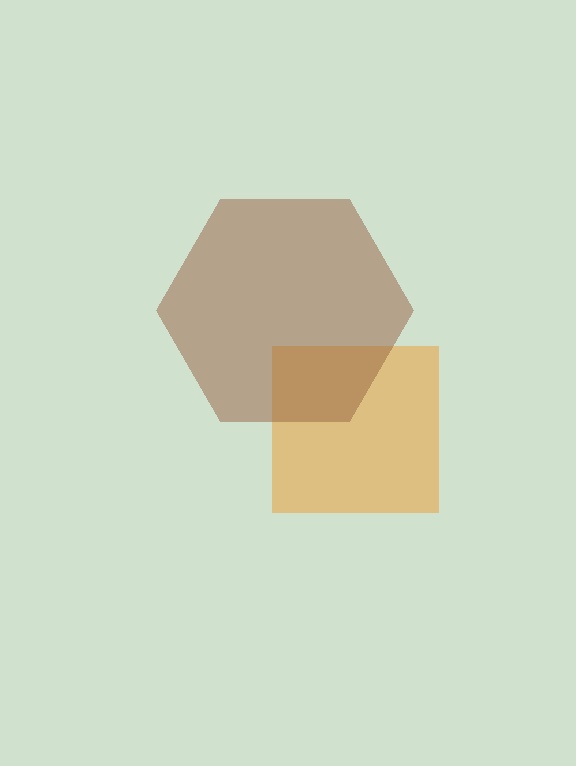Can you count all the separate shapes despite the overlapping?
Yes, there are 2 separate shapes.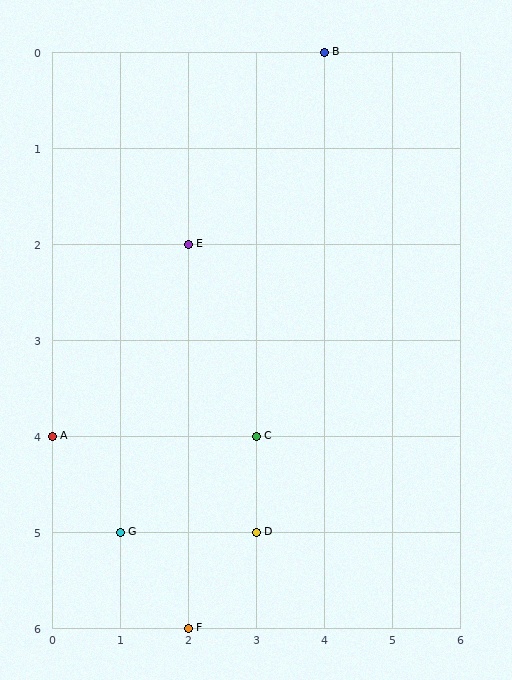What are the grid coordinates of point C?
Point C is at grid coordinates (3, 4).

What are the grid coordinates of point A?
Point A is at grid coordinates (0, 4).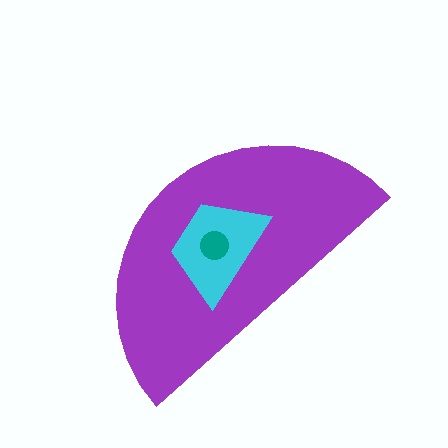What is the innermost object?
The teal circle.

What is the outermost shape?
The purple semicircle.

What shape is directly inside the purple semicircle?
The cyan trapezoid.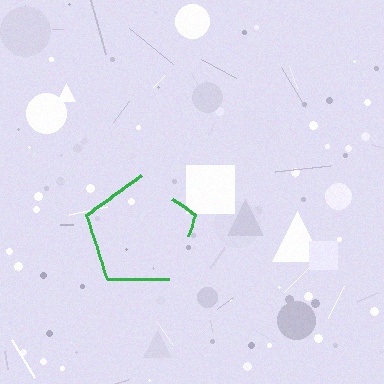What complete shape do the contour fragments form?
The contour fragments form a pentagon.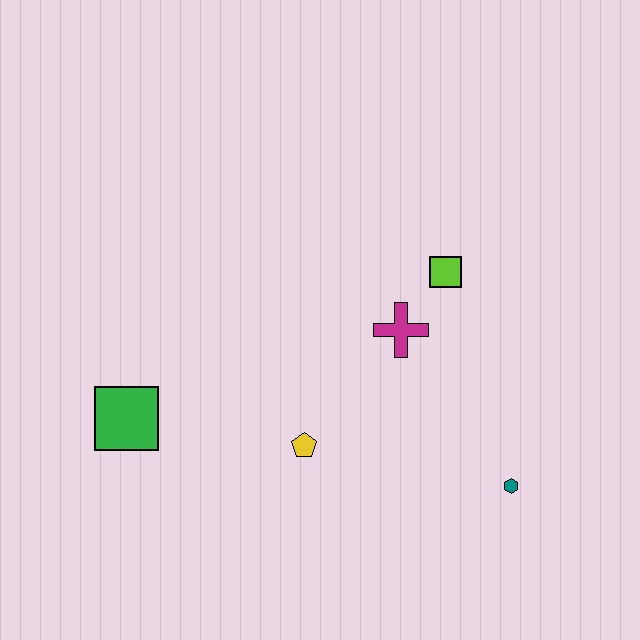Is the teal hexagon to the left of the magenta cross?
No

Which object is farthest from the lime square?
The green square is farthest from the lime square.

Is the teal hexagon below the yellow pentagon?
Yes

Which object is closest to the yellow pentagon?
The magenta cross is closest to the yellow pentagon.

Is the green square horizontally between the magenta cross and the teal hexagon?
No